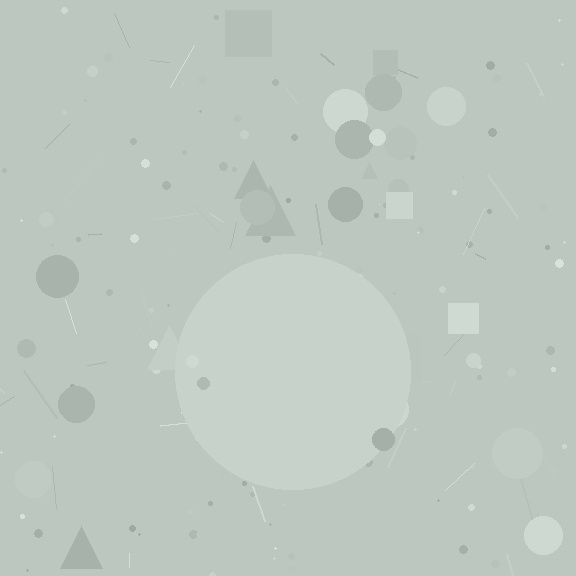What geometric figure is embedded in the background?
A circle is embedded in the background.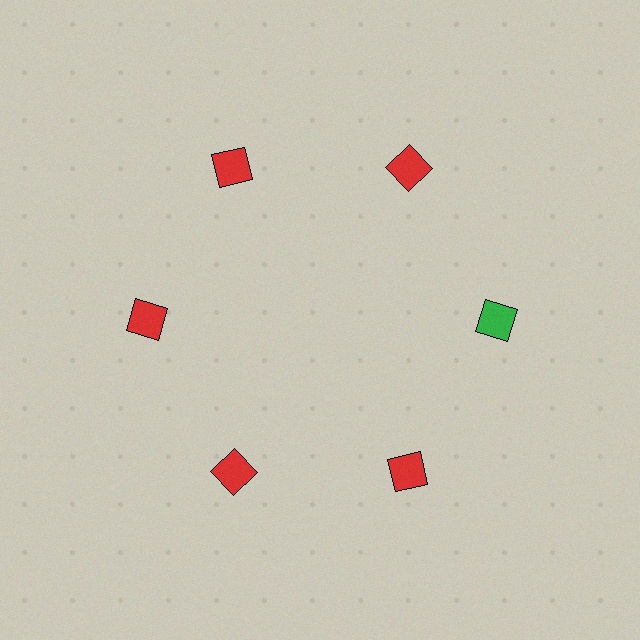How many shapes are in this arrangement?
There are 6 shapes arranged in a ring pattern.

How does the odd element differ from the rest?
It has a different color: green instead of red.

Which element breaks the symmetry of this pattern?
The green diamond at roughly the 3 o'clock position breaks the symmetry. All other shapes are red diamonds.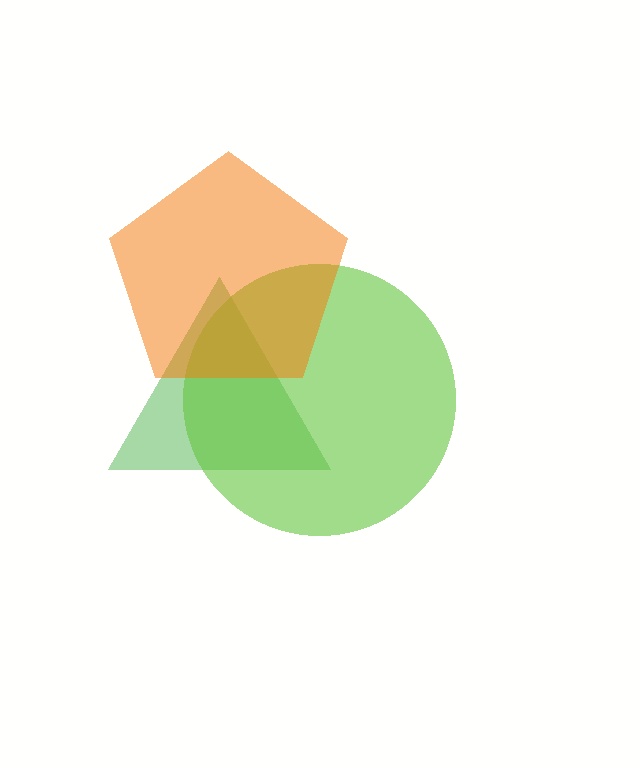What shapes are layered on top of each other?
The layered shapes are: a green triangle, a lime circle, an orange pentagon.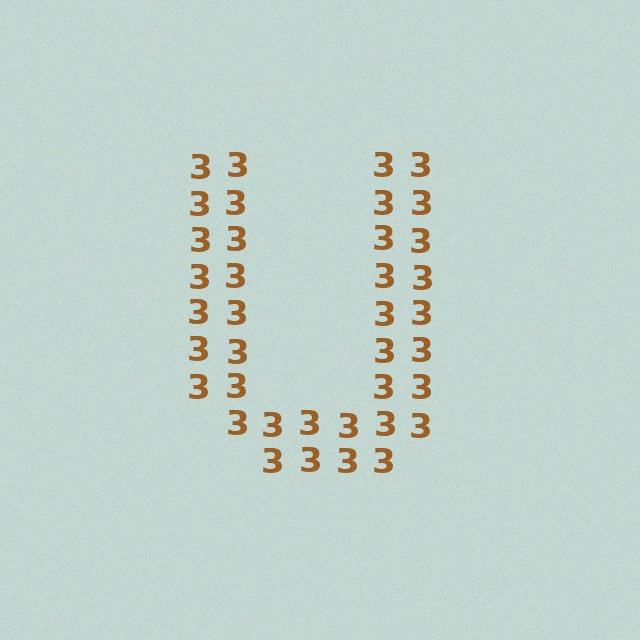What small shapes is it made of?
It is made of small digit 3's.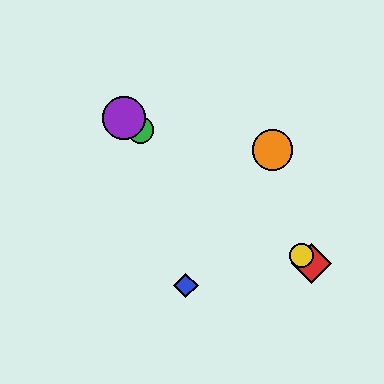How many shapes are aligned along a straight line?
4 shapes (the red diamond, the green circle, the yellow circle, the purple circle) are aligned along a straight line.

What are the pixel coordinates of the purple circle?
The purple circle is at (124, 118).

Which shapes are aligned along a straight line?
The red diamond, the green circle, the yellow circle, the purple circle are aligned along a straight line.